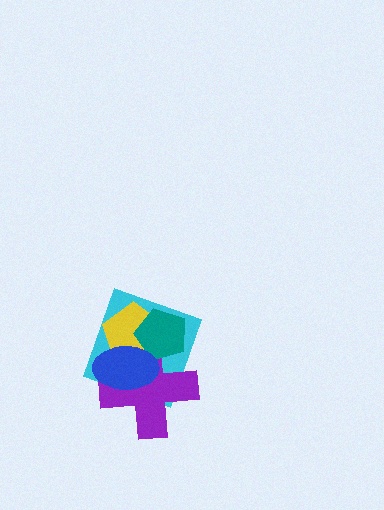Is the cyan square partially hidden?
Yes, it is partially covered by another shape.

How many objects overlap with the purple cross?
4 objects overlap with the purple cross.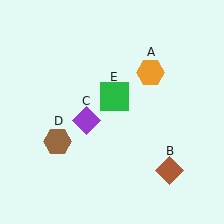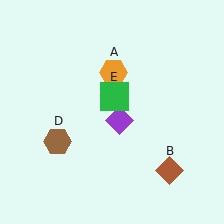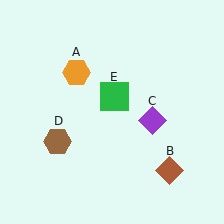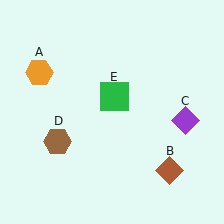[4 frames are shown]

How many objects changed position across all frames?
2 objects changed position: orange hexagon (object A), purple diamond (object C).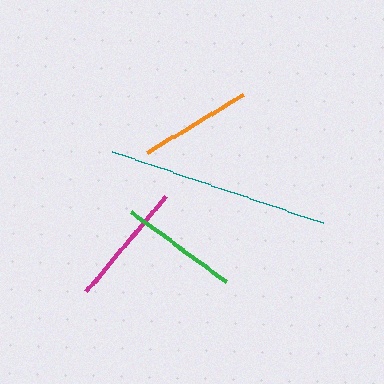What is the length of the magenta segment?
The magenta segment is approximately 124 pixels long.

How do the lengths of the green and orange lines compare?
The green and orange lines are approximately the same length.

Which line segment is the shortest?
The orange line is the shortest at approximately 112 pixels.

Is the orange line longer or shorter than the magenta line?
The magenta line is longer than the orange line.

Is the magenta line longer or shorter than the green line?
The magenta line is longer than the green line.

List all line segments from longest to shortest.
From longest to shortest: teal, magenta, green, orange.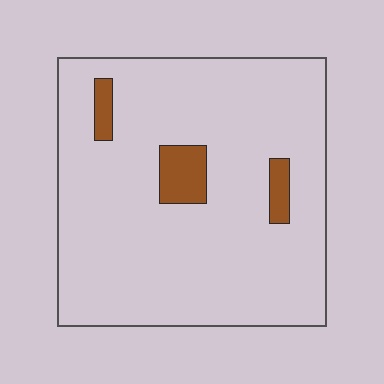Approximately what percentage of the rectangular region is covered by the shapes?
Approximately 5%.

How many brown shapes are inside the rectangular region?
3.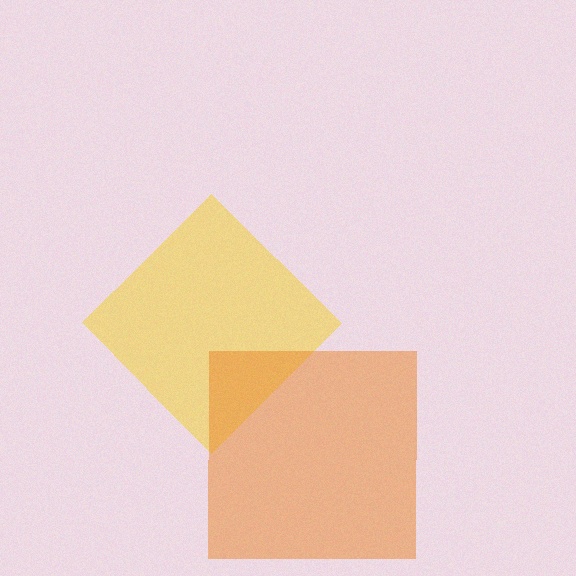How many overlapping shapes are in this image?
There are 2 overlapping shapes in the image.